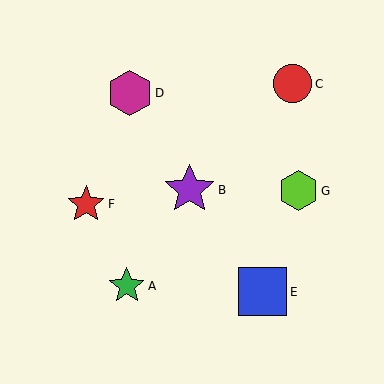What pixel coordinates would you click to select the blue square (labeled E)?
Click at (263, 292) to select the blue square E.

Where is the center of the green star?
The center of the green star is at (127, 286).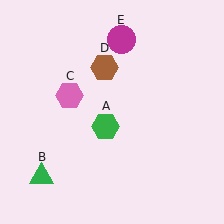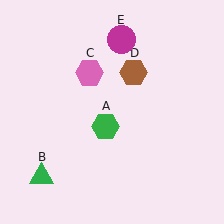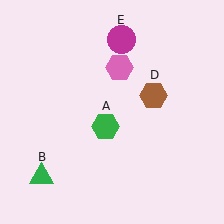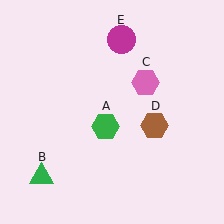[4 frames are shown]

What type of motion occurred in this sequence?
The pink hexagon (object C), brown hexagon (object D) rotated clockwise around the center of the scene.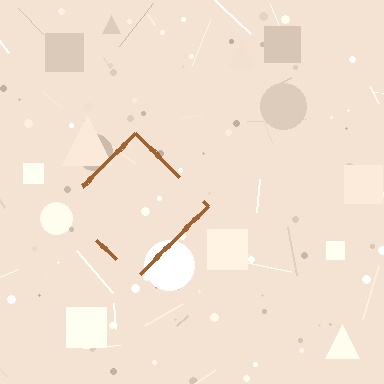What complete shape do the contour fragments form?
The contour fragments form a diamond.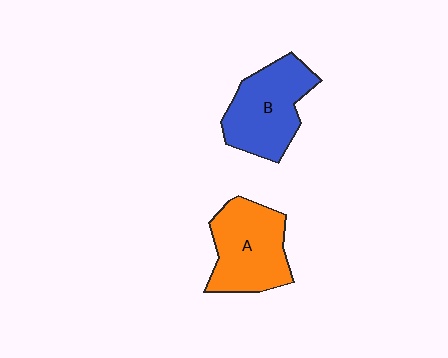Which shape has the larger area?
Shape A (orange).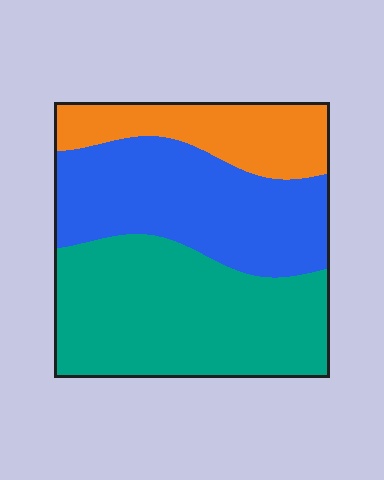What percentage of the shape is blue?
Blue covers 36% of the shape.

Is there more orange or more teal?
Teal.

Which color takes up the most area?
Teal, at roughly 45%.